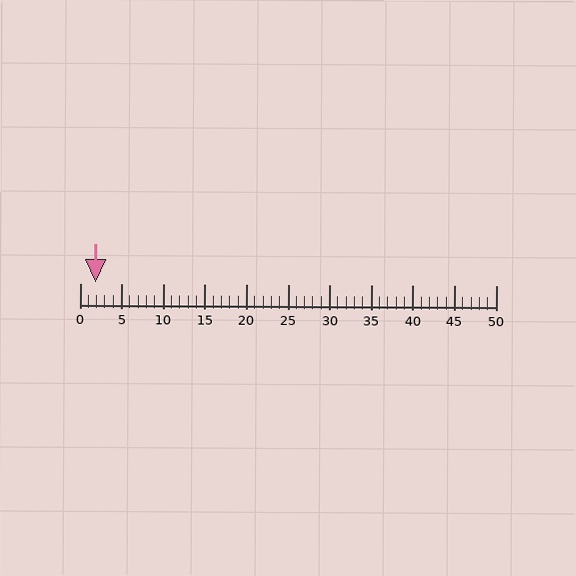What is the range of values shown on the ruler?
The ruler shows values from 0 to 50.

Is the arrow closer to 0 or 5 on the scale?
The arrow is closer to 0.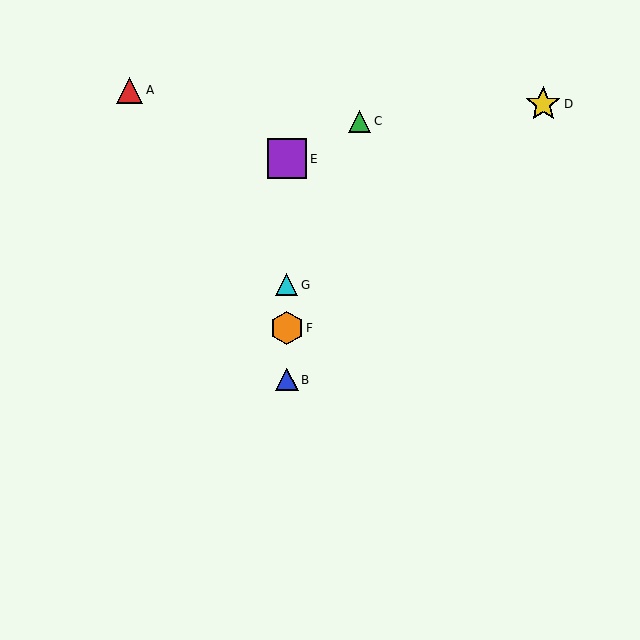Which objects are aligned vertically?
Objects B, E, F, G are aligned vertically.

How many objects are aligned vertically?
4 objects (B, E, F, G) are aligned vertically.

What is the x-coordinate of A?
Object A is at x≈130.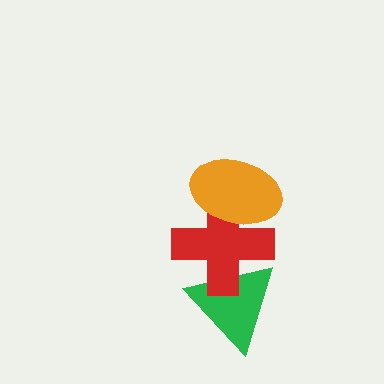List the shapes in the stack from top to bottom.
From top to bottom: the orange ellipse, the red cross, the green triangle.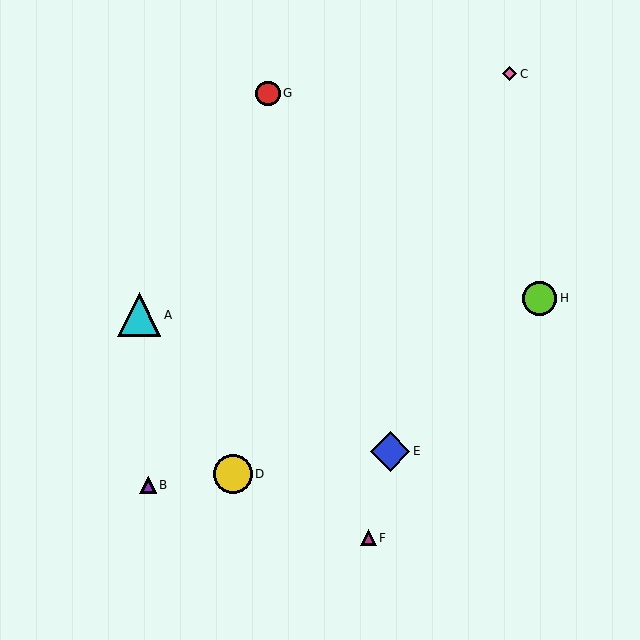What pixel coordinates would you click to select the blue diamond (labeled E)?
Click at (390, 451) to select the blue diamond E.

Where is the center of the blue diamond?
The center of the blue diamond is at (390, 451).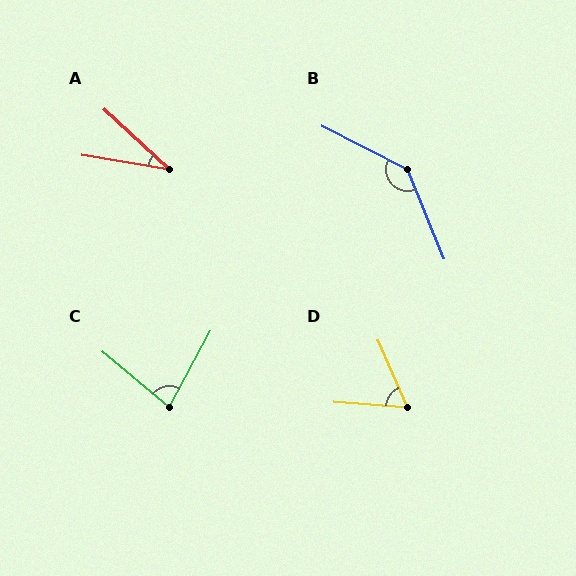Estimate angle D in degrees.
Approximately 63 degrees.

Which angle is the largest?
B, at approximately 139 degrees.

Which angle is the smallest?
A, at approximately 33 degrees.